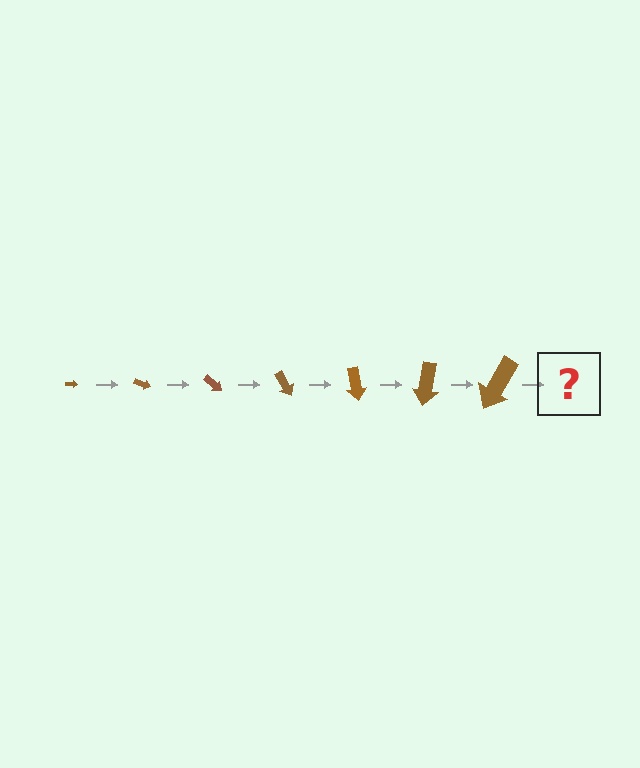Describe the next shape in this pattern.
It should be an arrow, larger than the previous one and rotated 140 degrees from the start.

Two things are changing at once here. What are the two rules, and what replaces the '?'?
The two rules are that the arrow grows larger each step and it rotates 20 degrees each step. The '?' should be an arrow, larger than the previous one and rotated 140 degrees from the start.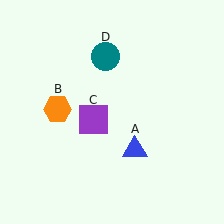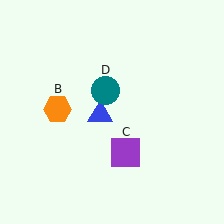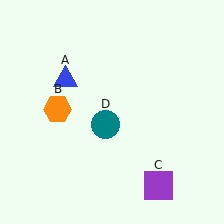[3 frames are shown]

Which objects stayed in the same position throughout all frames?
Orange hexagon (object B) remained stationary.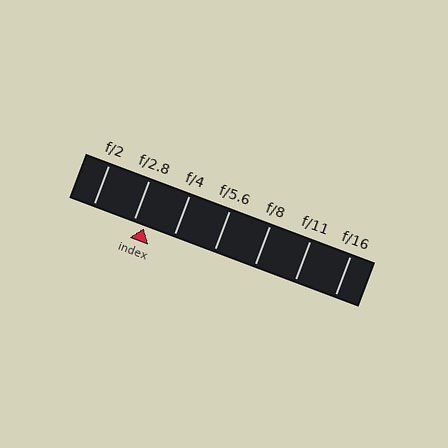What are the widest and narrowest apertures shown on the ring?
The widest aperture shown is f/2 and the narrowest is f/16.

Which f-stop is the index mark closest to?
The index mark is closest to f/2.8.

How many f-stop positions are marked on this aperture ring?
There are 7 f-stop positions marked.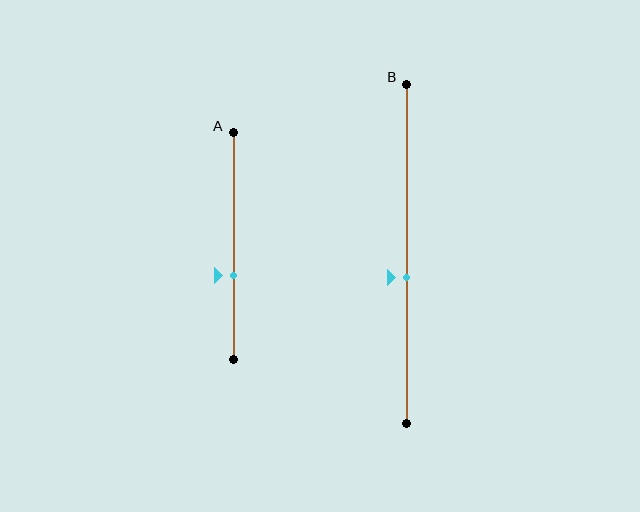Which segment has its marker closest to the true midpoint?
Segment B has its marker closest to the true midpoint.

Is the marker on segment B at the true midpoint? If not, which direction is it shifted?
No, the marker on segment B is shifted downward by about 7% of the segment length.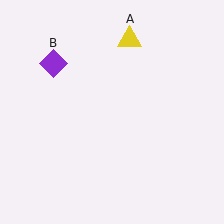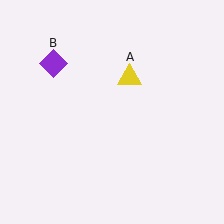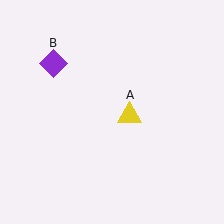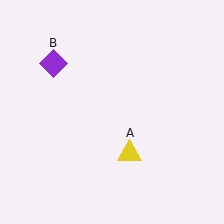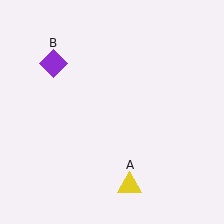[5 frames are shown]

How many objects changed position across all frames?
1 object changed position: yellow triangle (object A).